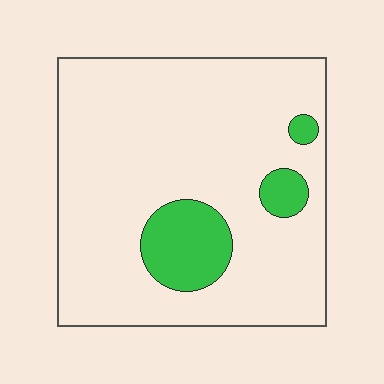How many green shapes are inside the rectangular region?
3.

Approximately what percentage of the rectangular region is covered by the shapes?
Approximately 15%.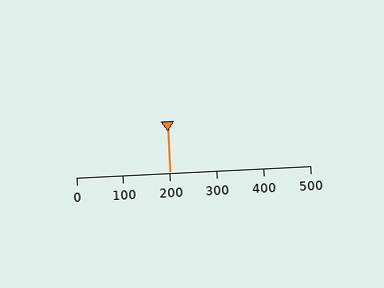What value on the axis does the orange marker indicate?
The marker indicates approximately 200.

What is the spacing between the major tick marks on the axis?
The major ticks are spaced 100 apart.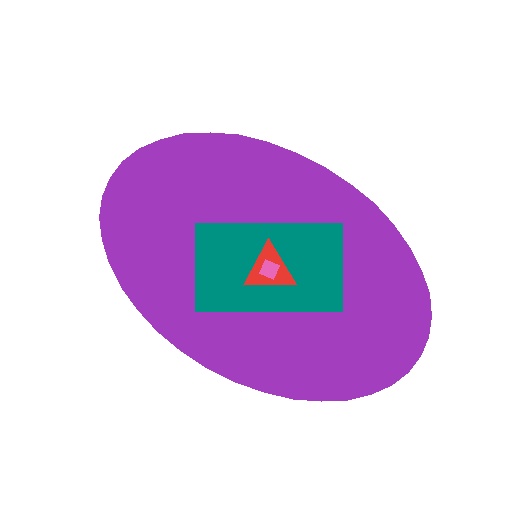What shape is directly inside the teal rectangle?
The red triangle.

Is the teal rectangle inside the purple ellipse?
Yes.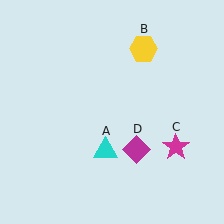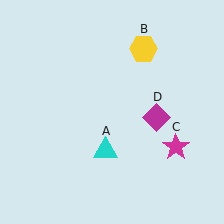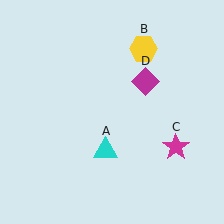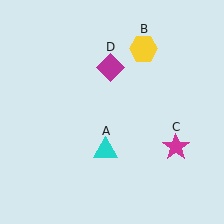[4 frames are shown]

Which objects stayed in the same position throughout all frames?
Cyan triangle (object A) and yellow hexagon (object B) and magenta star (object C) remained stationary.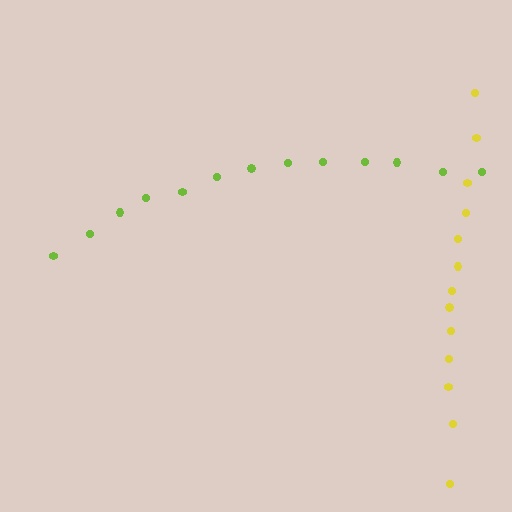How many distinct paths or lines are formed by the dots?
There are 2 distinct paths.